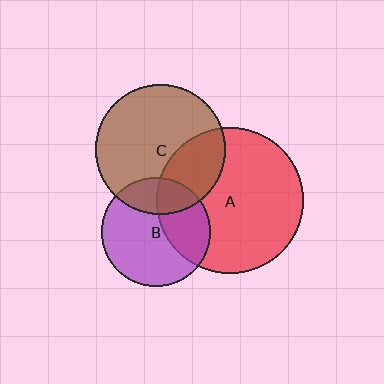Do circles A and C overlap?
Yes.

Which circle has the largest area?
Circle A (red).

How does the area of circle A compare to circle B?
Approximately 1.8 times.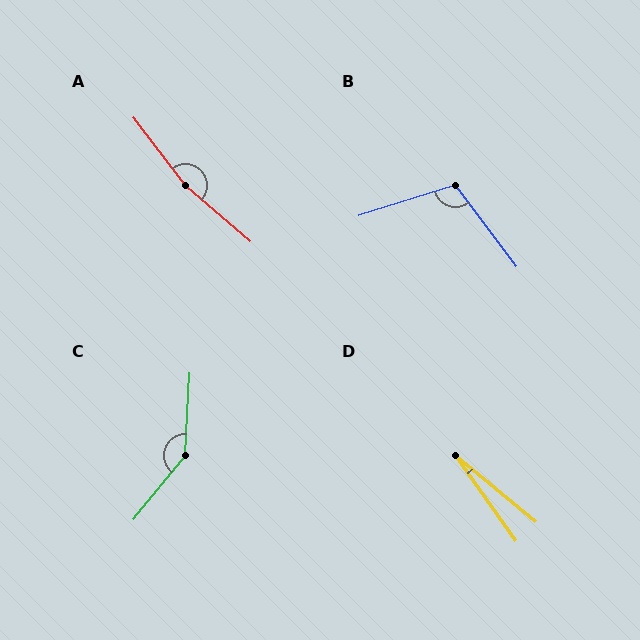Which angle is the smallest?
D, at approximately 15 degrees.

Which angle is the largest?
A, at approximately 168 degrees.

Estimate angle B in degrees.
Approximately 109 degrees.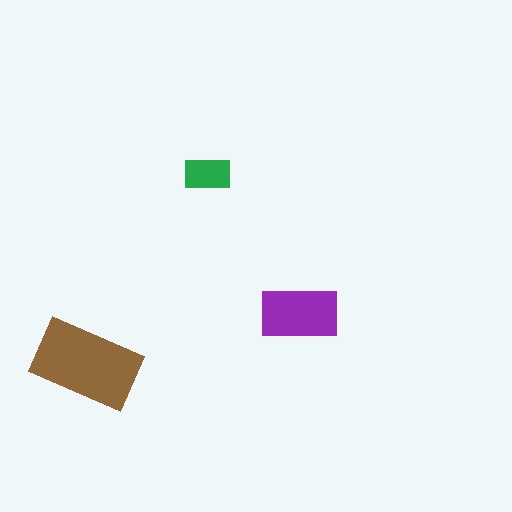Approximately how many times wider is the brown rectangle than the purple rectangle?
About 1.5 times wider.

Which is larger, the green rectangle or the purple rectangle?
The purple one.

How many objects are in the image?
There are 3 objects in the image.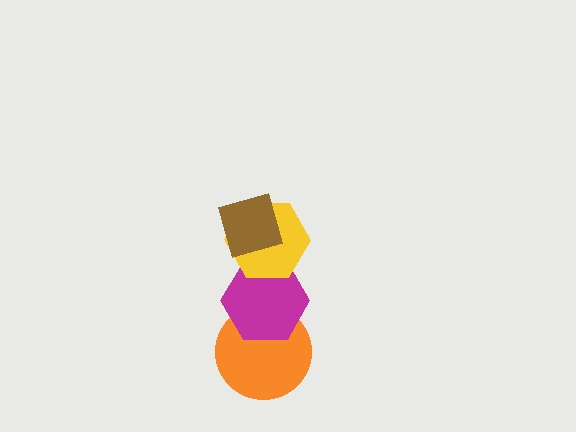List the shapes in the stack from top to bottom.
From top to bottom: the brown diamond, the yellow hexagon, the magenta hexagon, the orange circle.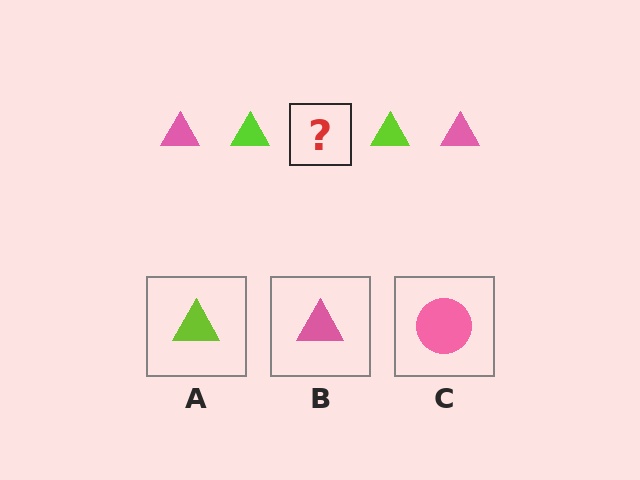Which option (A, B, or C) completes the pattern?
B.